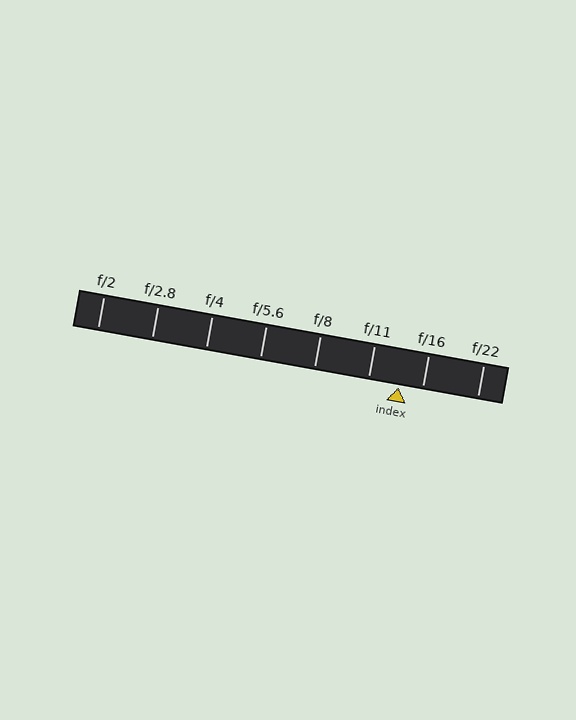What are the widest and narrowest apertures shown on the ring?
The widest aperture shown is f/2 and the narrowest is f/22.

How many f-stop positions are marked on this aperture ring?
There are 8 f-stop positions marked.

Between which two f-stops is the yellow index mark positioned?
The index mark is between f/11 and f/16.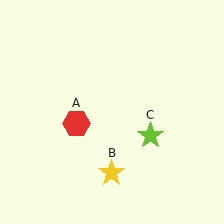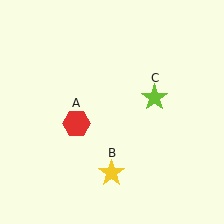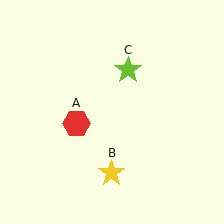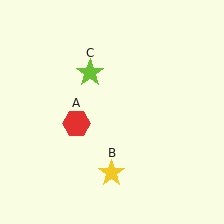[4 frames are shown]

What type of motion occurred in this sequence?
The lime star (object C) rotated counterclockwise around the center of the scene.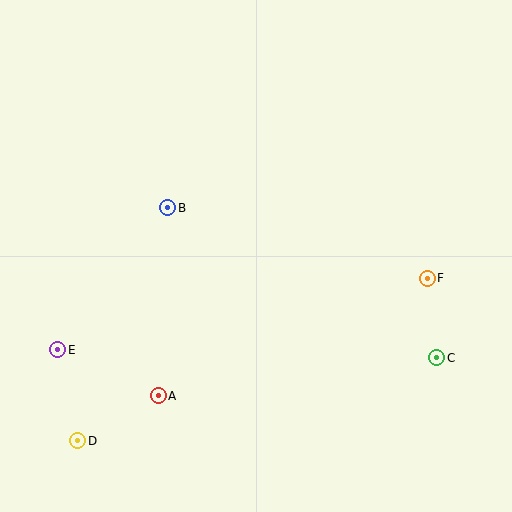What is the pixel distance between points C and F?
The distance between C and F is 80 pixels.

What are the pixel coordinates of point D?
Point D is at (78, 441).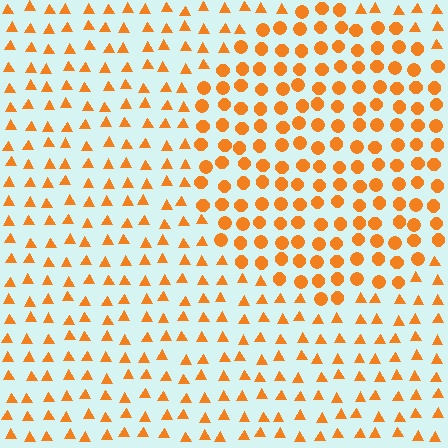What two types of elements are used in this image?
The image uses circles inside the circle region and triangles outside it.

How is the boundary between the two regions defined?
The boundary is defined by a change in element shape: circles inside vs. triangles outside. All elements share the same color and spacing.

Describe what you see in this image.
The image is filled with small orange elements arranged in a uniform grid. A circle-shaped region contains circles, while the surrounding area contains triangles. The boundary is defined purely by the change in element shape.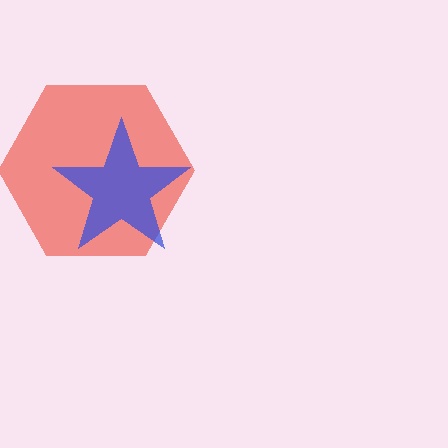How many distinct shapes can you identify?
There are 2 distinct shapes: a red hexagon, a blue star.